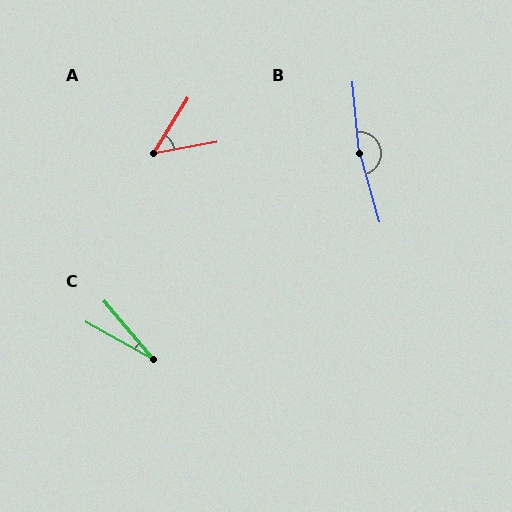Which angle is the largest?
B, at approximately 169 degrees.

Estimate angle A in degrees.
Approximately 48 degrees.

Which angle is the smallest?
C, at approximately 21 degrees.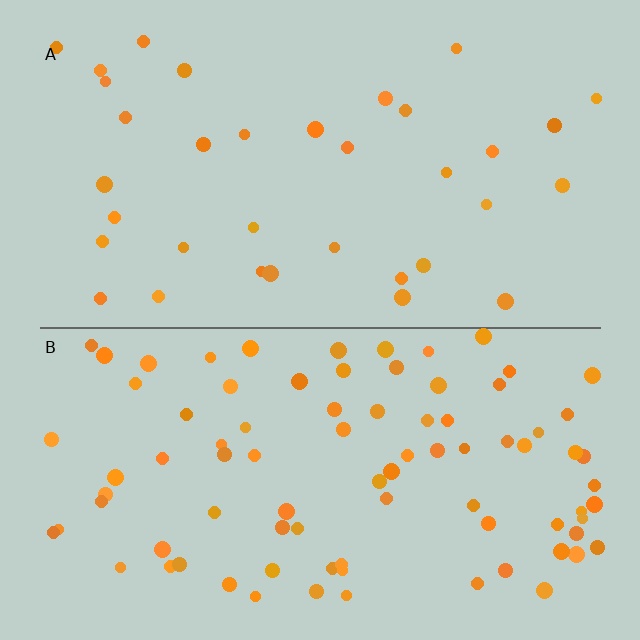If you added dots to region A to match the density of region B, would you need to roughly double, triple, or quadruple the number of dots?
Approximately double.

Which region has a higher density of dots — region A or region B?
B (the bottom).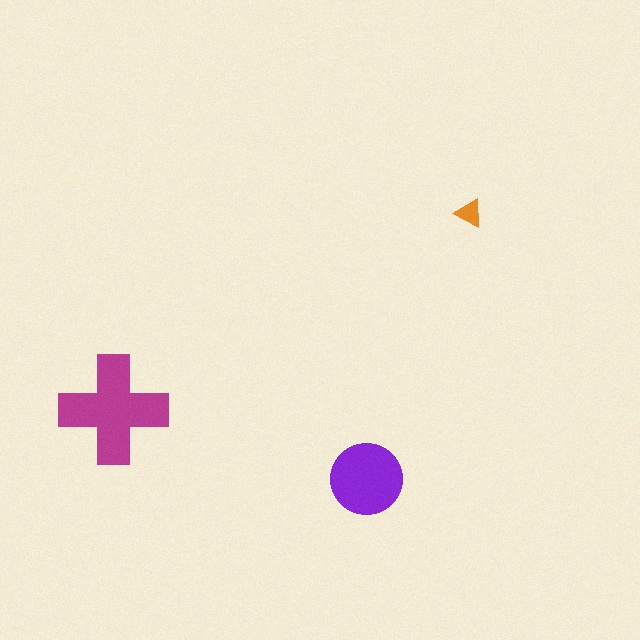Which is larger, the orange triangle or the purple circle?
The purple circle.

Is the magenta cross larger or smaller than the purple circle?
Larger.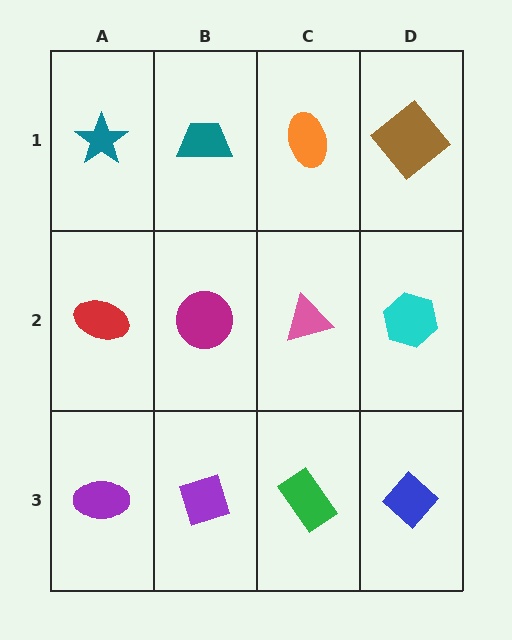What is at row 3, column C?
A green rectangle.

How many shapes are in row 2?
4 shapes.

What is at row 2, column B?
A magenta circle.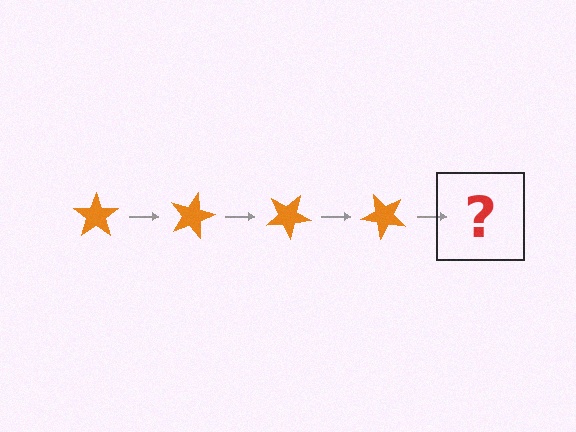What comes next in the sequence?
The next element should be an orange star rotated 60 degrees.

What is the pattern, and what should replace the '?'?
The pattern is that the star rotates 15 degrees each step. The '?' should be an orange star rotated 60 degrees.